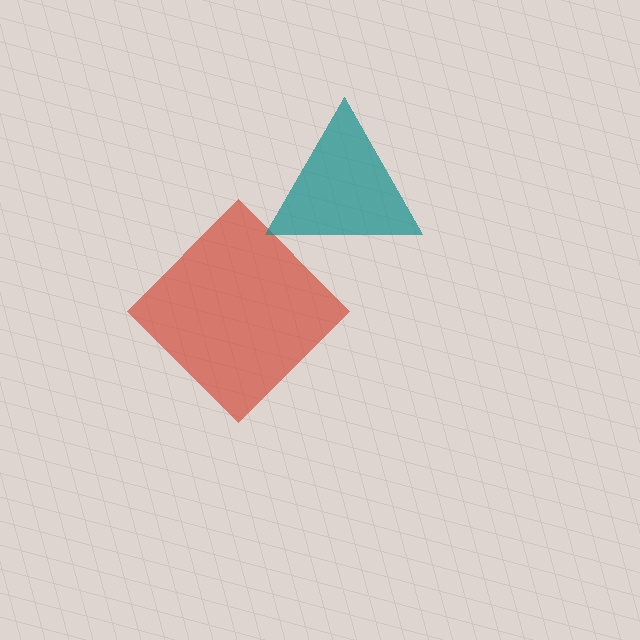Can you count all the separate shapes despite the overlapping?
Yes, there are 2 separate shapes.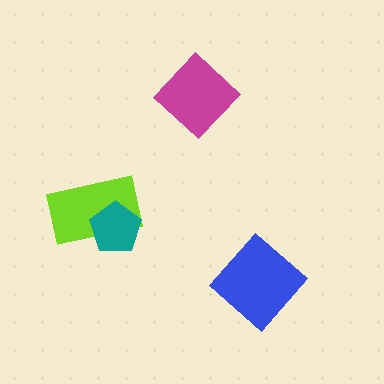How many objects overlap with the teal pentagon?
1 object overlaps with the teal pentagon.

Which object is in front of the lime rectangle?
The teal pentagon is in front of the lime rectangle.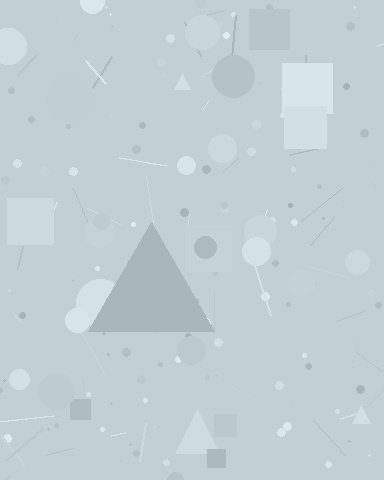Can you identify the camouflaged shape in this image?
The camouflaged shape is a triangle.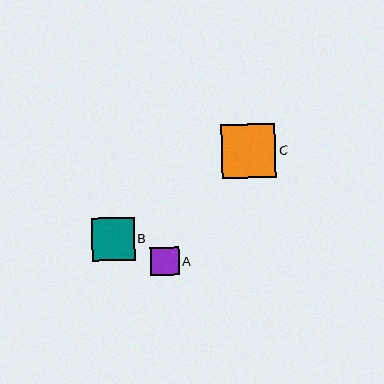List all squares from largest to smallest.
From largest to smallest: C, B, A.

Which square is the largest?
Square C is the largest with a size of approximately 54 pixels.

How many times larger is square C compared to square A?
Square C is approximately 1.9 times the size of square A.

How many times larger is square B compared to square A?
Square B is approximately 1.5 times the size of square A.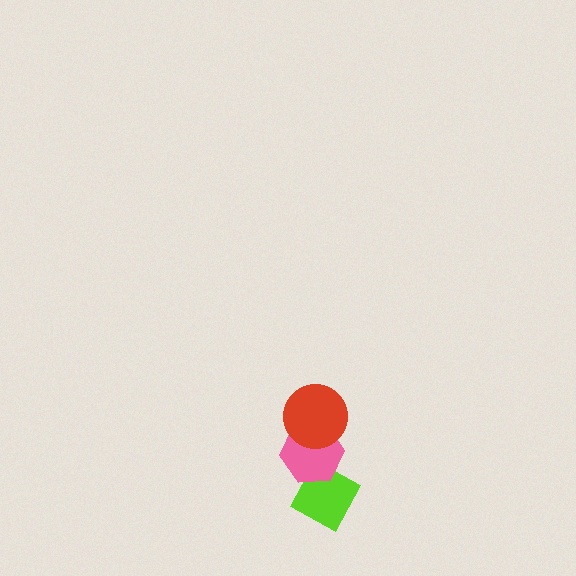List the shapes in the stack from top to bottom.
From top to bottom: the red circle, the pink hexagon, the lime diamond.